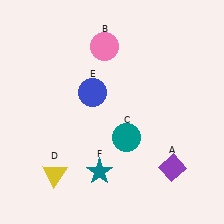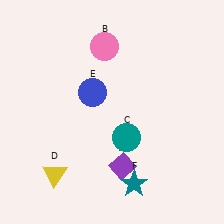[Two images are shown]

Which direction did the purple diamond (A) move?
The purple diamond (A) moved left.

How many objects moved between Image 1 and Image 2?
2 objects moved between the two images.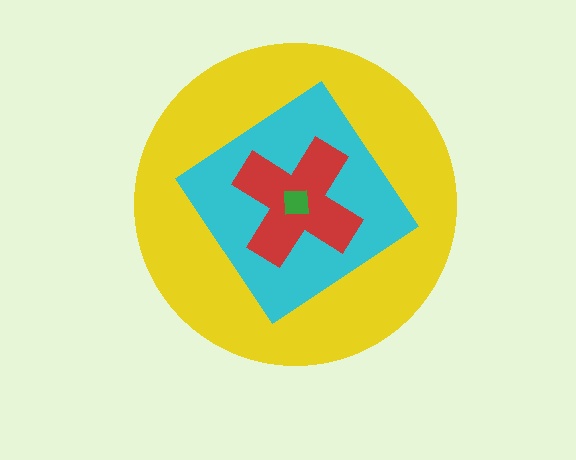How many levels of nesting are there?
4.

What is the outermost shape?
The yellow circle.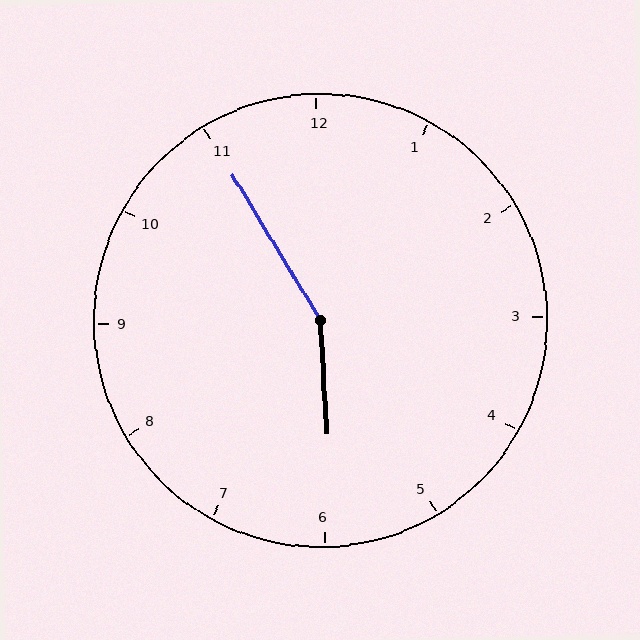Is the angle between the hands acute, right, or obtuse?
It is obtuse.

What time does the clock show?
5:55.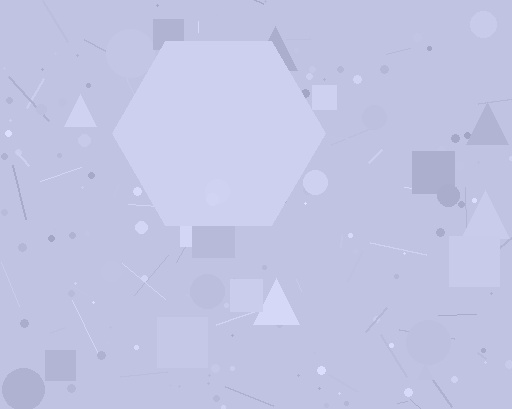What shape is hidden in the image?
A hexagon is hidden in the image.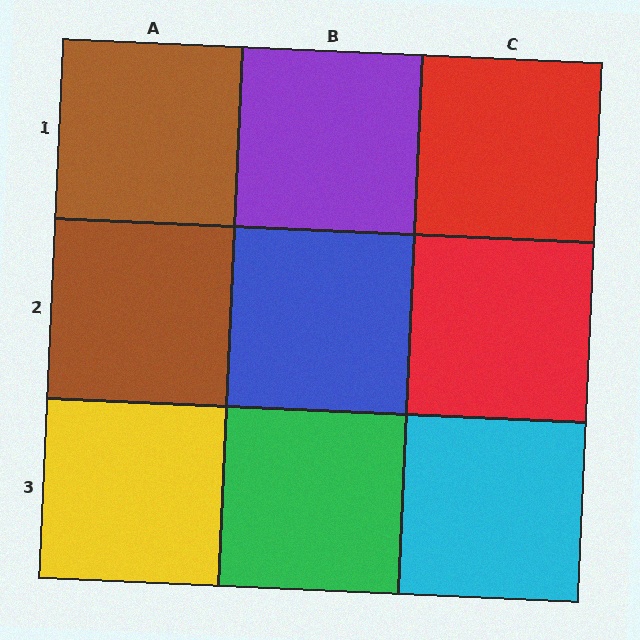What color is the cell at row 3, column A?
Yellow.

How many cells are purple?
1 cell is purple.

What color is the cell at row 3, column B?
Green.